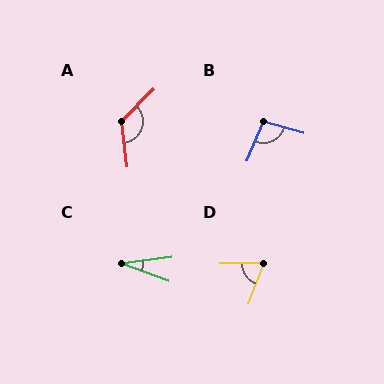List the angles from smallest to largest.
C (28°), D (68°), B (97°), A (128°).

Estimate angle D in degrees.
Approximately 68 degrees.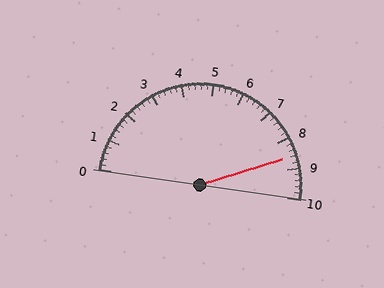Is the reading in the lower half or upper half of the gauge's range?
The reading is in the upper half of the range (0 to 10).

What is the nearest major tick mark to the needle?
The nearest major tick mark is 9.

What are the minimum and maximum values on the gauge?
The gauge ranges from 0 to 10.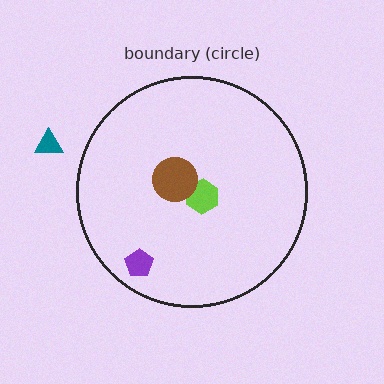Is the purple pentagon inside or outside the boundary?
Inside.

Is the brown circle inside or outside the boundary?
Inside.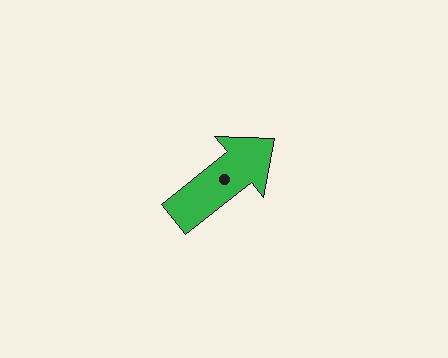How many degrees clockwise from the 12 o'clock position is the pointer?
Approximately 51 degrees.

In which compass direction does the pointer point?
Northeast.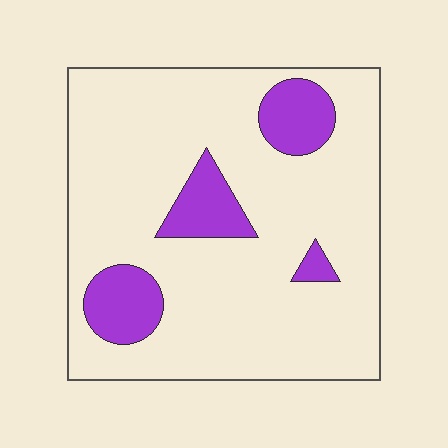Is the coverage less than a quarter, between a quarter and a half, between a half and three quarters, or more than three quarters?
Less than a quarter.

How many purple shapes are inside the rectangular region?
4.